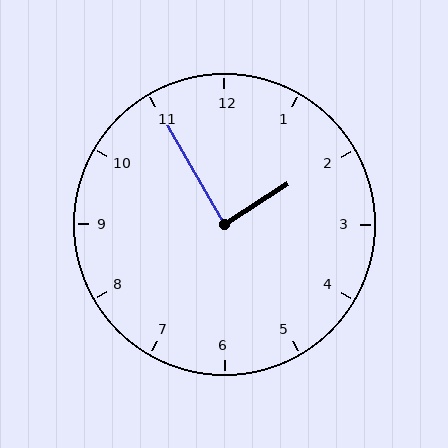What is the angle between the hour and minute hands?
Approximately 88 degrees.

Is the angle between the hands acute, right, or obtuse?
It is right.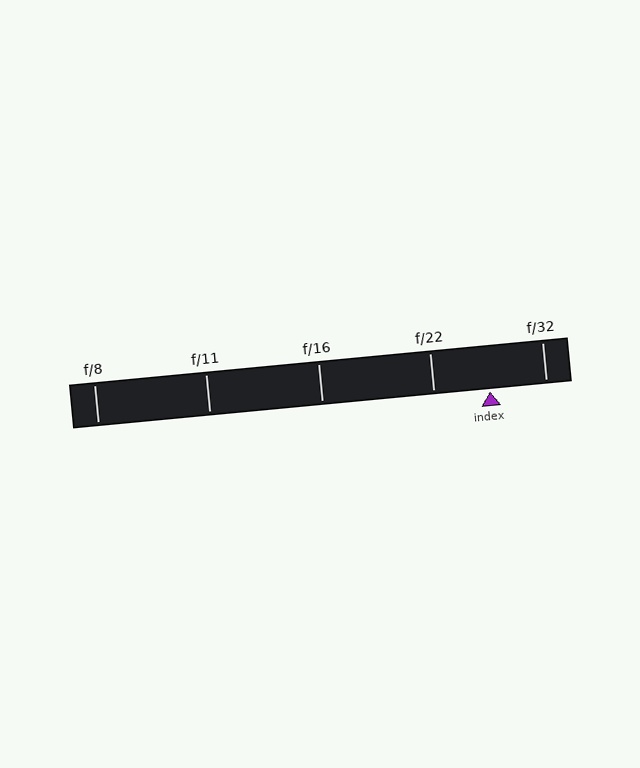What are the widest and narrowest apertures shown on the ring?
The widest aperture shown is f/8 and the narrowest is f/32.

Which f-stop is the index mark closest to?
The index mark is closest to f/22.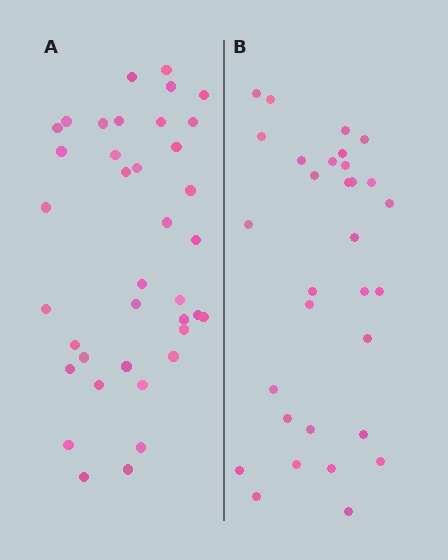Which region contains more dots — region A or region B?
Region A (the left region) has more dots.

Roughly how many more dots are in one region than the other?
Region A has roughly 8 or so more dots than region B.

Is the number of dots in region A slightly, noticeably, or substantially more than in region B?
Region A has only slightly more — the two regions are fairly close. The ratio is roughly 1.2 to 1.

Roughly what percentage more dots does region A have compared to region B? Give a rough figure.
About 25% more.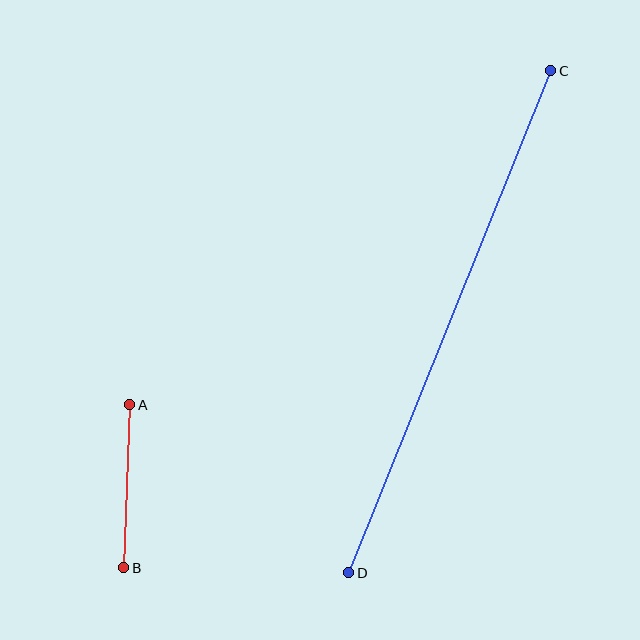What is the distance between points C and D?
The distance is approximately 541 pixels.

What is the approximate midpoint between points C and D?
The midpoint is at approximately (450, 322) pixels.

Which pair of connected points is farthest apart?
Points C and D are farthest apart.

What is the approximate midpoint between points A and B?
The midpoint is at approximately (127, 486) pixels.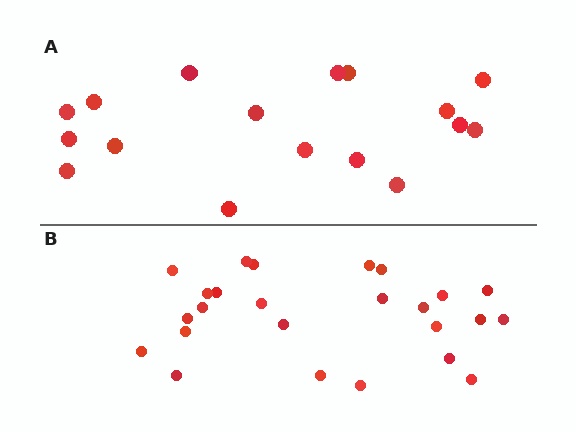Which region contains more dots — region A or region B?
Region B (the bottom region) has more dots.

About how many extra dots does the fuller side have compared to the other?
Region B has roughly 8 or so more dots than region A.